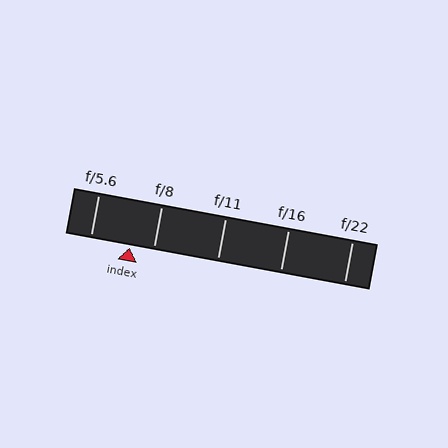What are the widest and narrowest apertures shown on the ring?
The widest aperture shown is f/5.6 and the narrowest is f/22.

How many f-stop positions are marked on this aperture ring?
There are 5 f-stop positions marked.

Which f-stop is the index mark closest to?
The index mark is closest to f/8.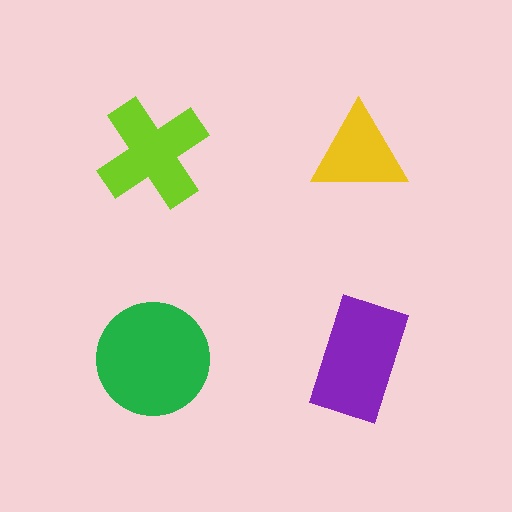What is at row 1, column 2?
A yellow triangle.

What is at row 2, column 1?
A green circle.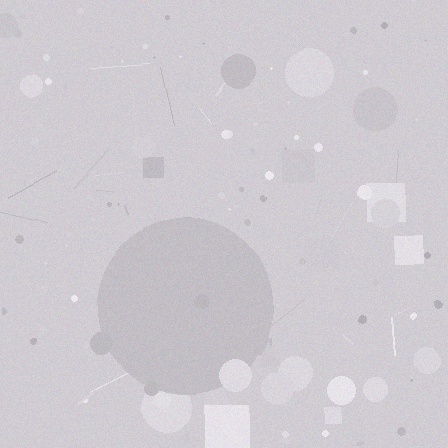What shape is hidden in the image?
A circle is hidden in the image.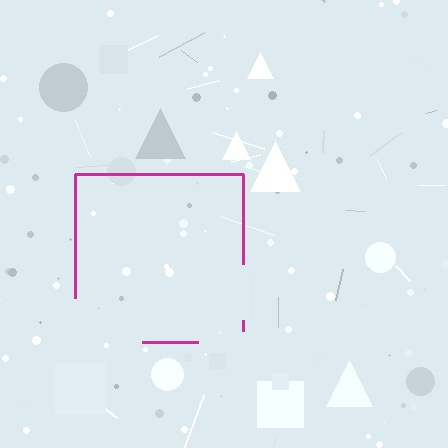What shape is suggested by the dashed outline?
The dashed outline suggests a square.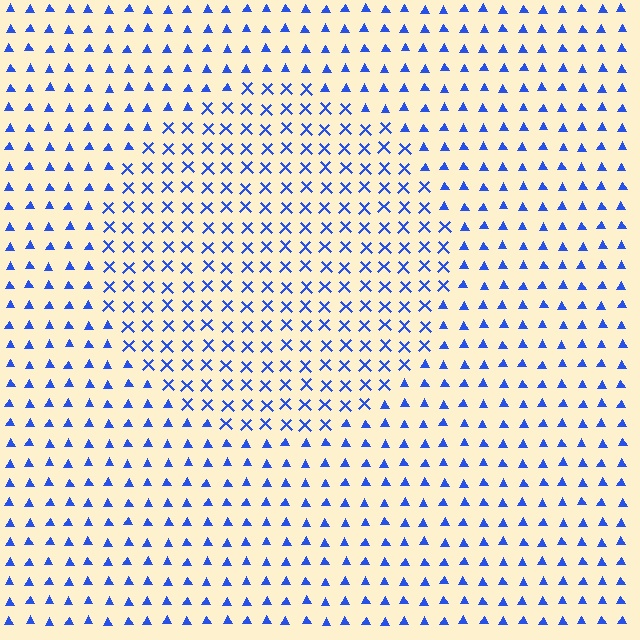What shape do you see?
I see a circle.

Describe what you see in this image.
The image is filled with small blue elements arranged in a uniform grid. A circle-shaped region contains X marks, while the surrounding area contains triangles. The boundary is defined purely by the change in element shape.